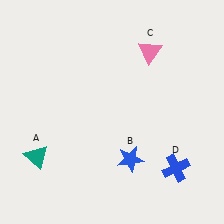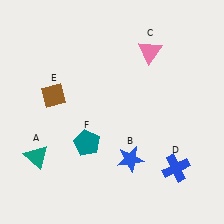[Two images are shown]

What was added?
A brown diamond (E), a teal pentagon (F) were added in Image 2.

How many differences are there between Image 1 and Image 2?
There are 2 differences between the two images.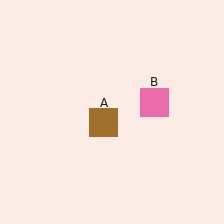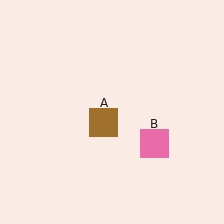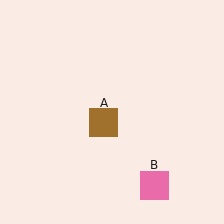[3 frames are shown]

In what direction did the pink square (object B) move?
The pink square (object B) moved down.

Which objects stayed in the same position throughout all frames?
Brown square (object A) remained stationary.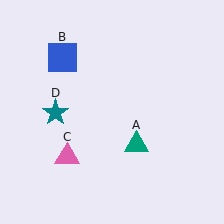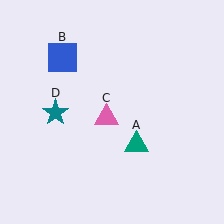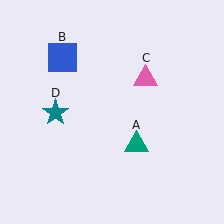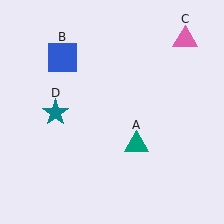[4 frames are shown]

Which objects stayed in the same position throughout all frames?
Teal triangle (object A) and blue square (object B) and teal star (object D) remained stationary.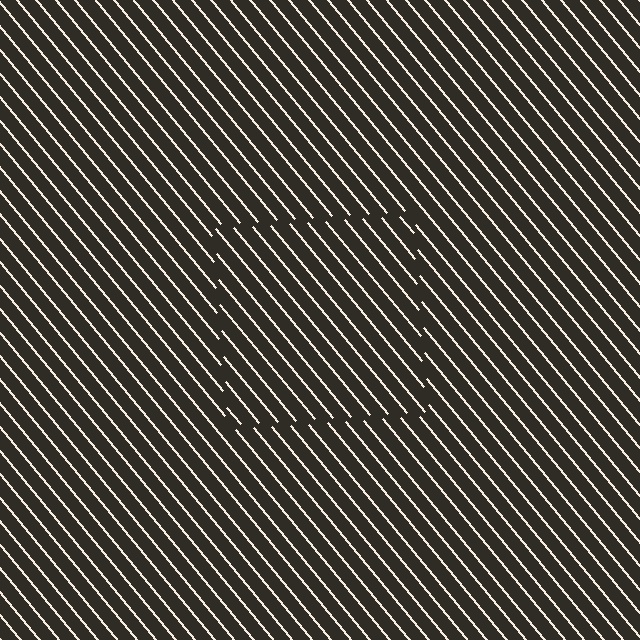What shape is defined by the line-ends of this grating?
An illusory square. The interior of the shape contains the same grating, shifted by half a period — the contour is defined by the phase discontinuity where line-ends from the inner and outer gratings abut.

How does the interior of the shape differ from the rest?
The interior of the shape contains the same grating, shifted by half a period — the contour is defined by the phase discontinuity where line-ends from the inner and outer gratings abut.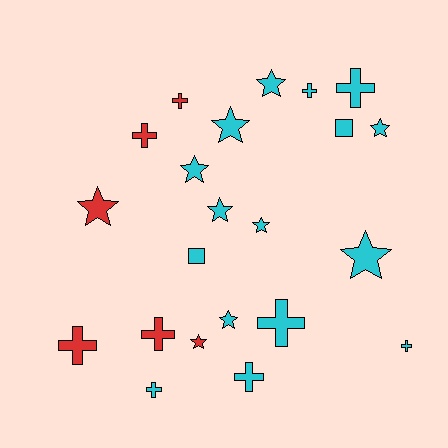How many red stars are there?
There are 2 red stars.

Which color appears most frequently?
Cyan, with 16 objects.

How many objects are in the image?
There are 22 objects.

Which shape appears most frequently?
Star, with 10 objects.